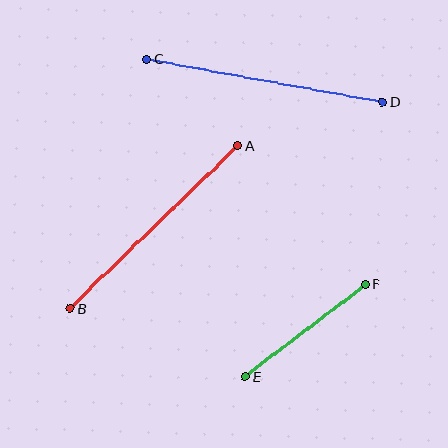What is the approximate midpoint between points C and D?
The midpoint is at approximately (264, 80) pixels.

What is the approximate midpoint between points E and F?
The midpoint is at approximately (305, 331) pixels.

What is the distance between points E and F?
The distance is approximately 151 pixels.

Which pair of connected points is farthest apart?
Points C and D are farthest apart.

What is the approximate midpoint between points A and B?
The midpoint is at approximately (154, 227) pixels.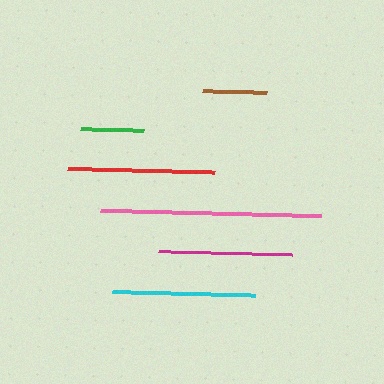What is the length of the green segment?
The green segment is approximately 63 pixels long.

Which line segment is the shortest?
The green line is the shortest at approximately 63 pixels.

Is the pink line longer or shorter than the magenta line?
The pink line is longer than the magenta line.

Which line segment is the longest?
The pink line is the longest at approximately 221 pixels.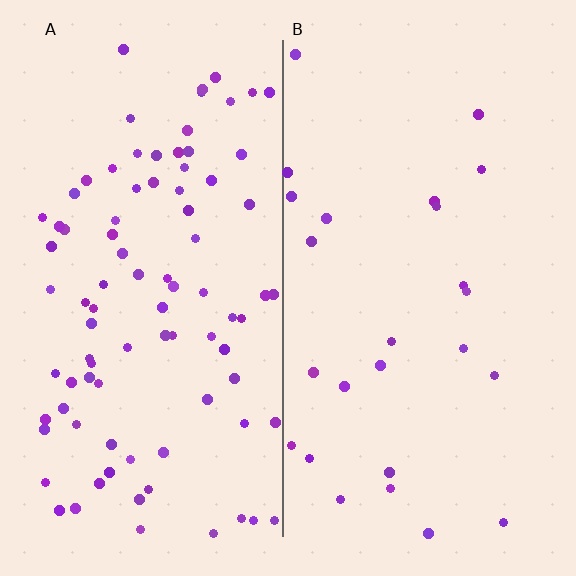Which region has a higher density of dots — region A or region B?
A (the left).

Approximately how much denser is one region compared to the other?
Approximately 3.5× — region A over region B.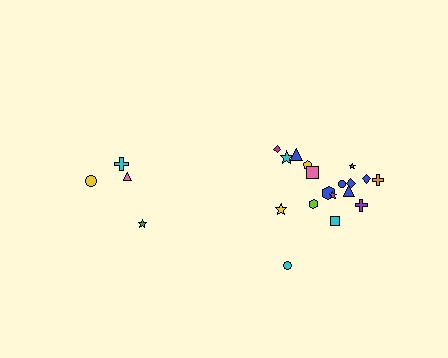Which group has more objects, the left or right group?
The right group.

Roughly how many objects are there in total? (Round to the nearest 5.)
Roughly 20 objects in total.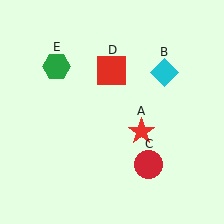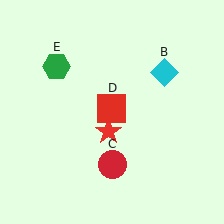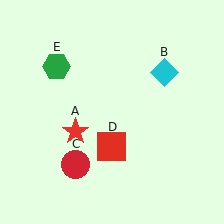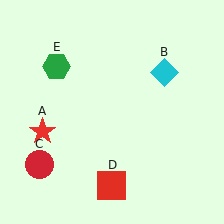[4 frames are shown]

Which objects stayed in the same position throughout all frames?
Cyan diamond (object B) and green hexagon (object E) remained stationary.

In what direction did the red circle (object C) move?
The red circle (object C) moved left.